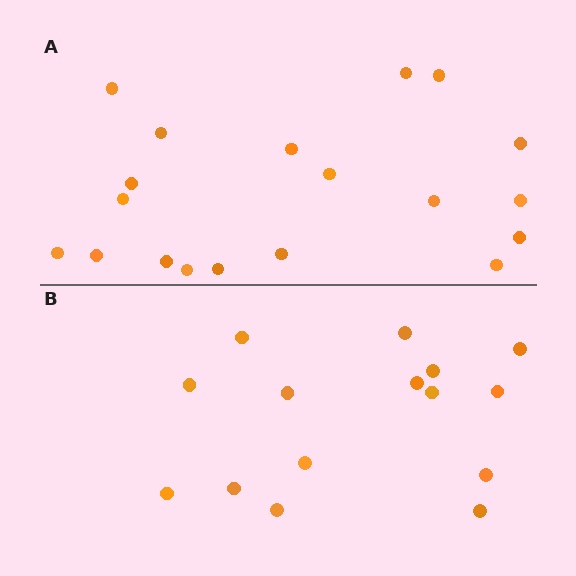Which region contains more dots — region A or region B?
Region A (the top region) has more dots.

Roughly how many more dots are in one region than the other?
Region A has about 4 more dots than region B.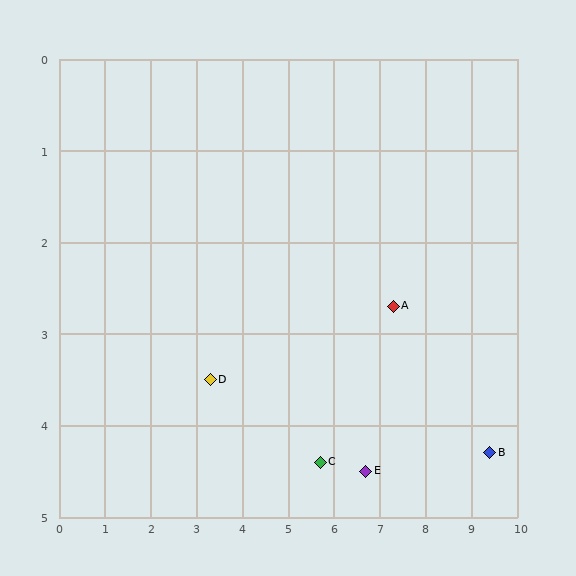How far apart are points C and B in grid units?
Points C and B are about 3.7 grid units apart.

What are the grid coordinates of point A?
Point A is at approximately (7.3, 2.7).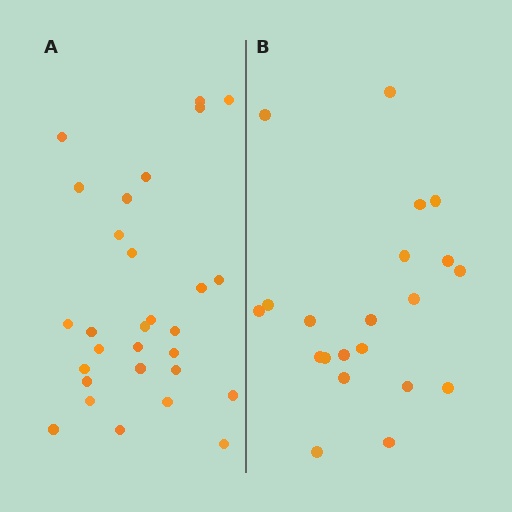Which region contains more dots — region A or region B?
Region A (the left region) has more dots.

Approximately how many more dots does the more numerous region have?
Region A has roughly 8 or so more dots than region B.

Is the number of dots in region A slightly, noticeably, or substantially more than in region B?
Region A has noticeably more, but not dramatically so. The ratio is roughly 1.4 to 1.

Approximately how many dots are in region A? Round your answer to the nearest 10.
About 30 dots. (The exact count is 29, which rounds to 30.)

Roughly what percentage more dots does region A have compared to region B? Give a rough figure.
About 40% more.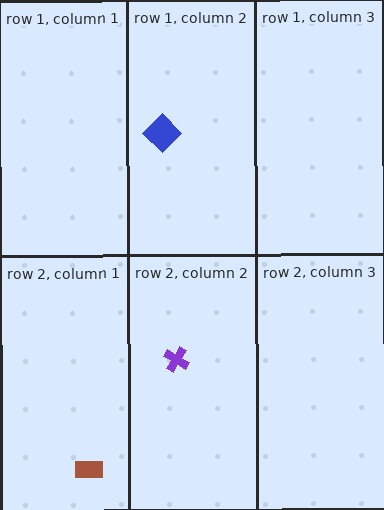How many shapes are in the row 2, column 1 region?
1.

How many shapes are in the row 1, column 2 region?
1.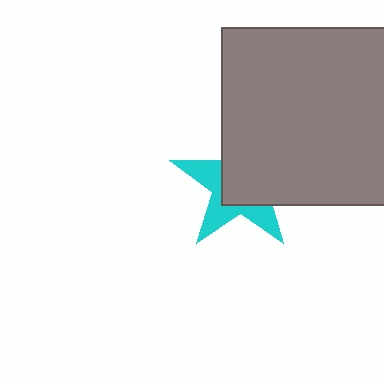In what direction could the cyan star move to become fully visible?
The cyan star could move toward the lower-left. That would shift it out from behind the gray rectangle entirely.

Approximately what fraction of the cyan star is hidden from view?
Roughly 58% of the cyan star is hidden behind the gray rectangle.